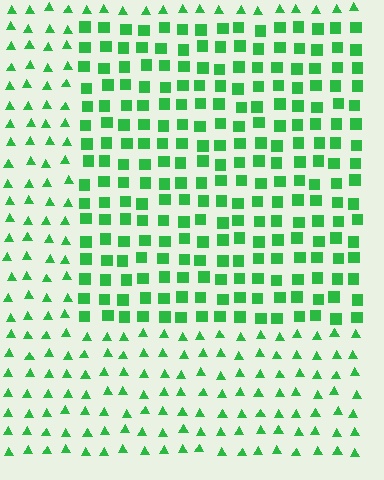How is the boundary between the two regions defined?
The boundary is defined by a change in element shape: squares inside vs. triangles outside. All elements share the same color and spacing.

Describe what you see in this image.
The image is filled with small green elements arranged in a uniform grid. A rectangle-shaped region contains squares, while the surrounding area contains triangles. The boundary is defined purely by the change in element shape.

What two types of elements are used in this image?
The image uses squares inside the rectangle region and triangles outside it.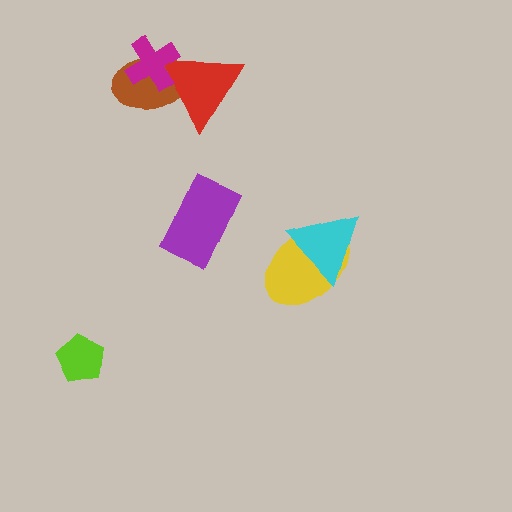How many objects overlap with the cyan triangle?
1 object overlaps with the cyan triangle.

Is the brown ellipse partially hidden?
Yes, it is partially covered by another shape.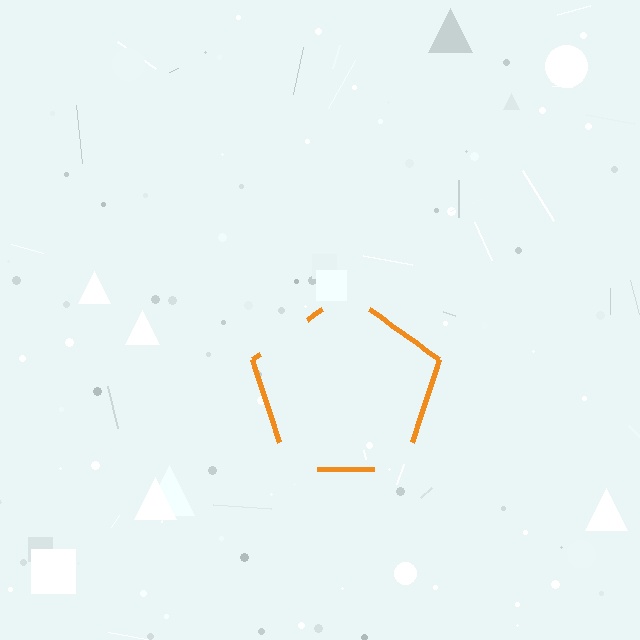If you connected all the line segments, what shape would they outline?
They would outline a pentagon.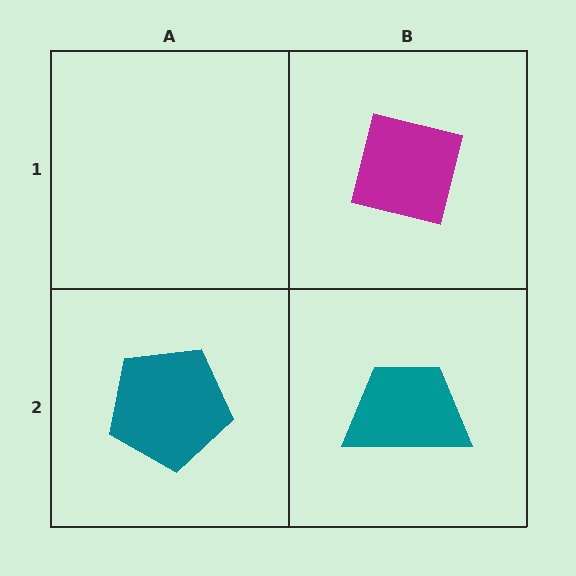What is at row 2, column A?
A teal pentagon.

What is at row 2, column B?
A teal trapezoid.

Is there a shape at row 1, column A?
No, that cell is empty.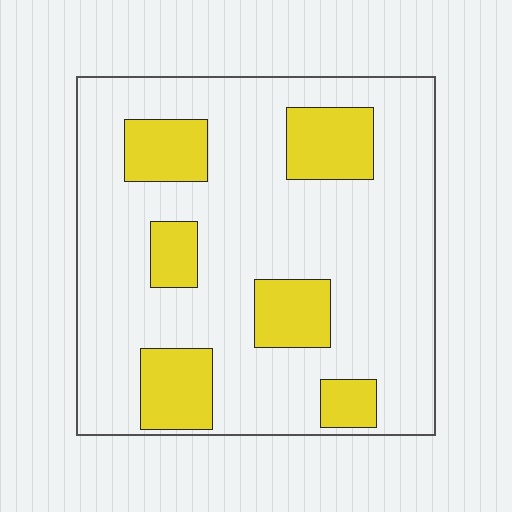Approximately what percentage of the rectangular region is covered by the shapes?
Approximately 20%.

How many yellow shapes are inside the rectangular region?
6.